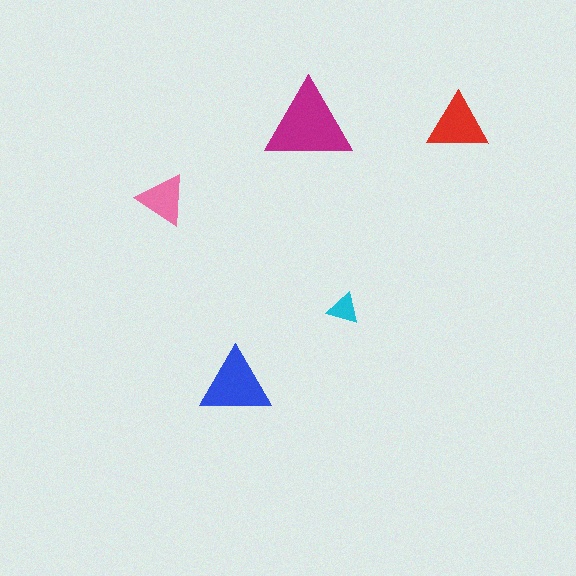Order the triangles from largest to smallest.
the magenta one, the blue one, the red one, the pink one, the cyan one.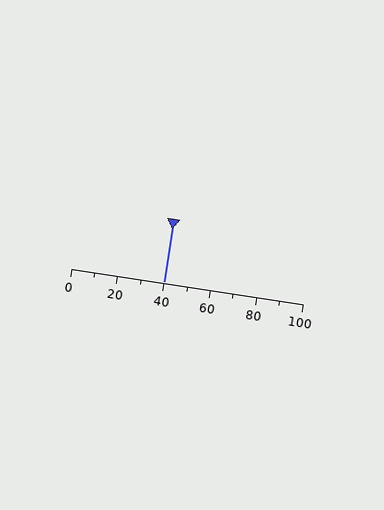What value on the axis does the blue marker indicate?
The marker indicates approximately 40.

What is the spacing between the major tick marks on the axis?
The major ticks are spaced 20 apart.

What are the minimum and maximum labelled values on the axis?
The axis runs from 0 to 100.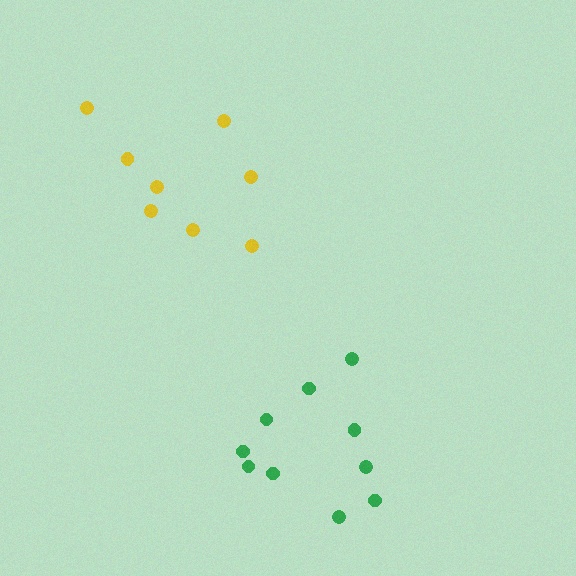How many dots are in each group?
Group 1: 10 dots, Group 2: 8 dots (18 total).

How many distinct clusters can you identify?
There are 2 distinct clusters.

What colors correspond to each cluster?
The clusters are colored: green, yellow.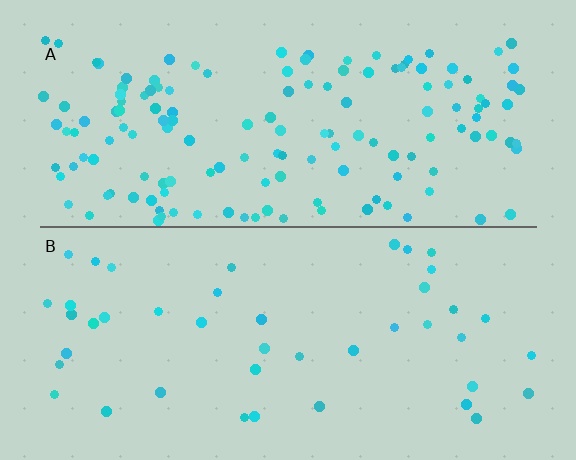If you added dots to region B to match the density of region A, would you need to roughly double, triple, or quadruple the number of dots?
Approximately triple.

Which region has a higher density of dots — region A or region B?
A (the top).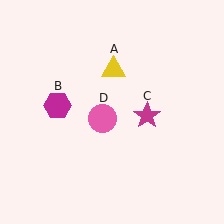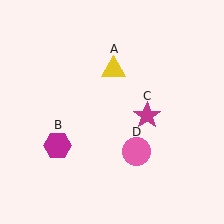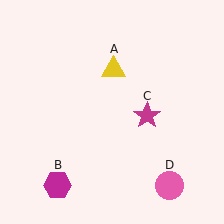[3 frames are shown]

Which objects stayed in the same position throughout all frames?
Yellow triangle (object A) and magenta star (object C) remained stationary.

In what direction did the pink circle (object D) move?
The pink circle (object D) moved down and to the right.